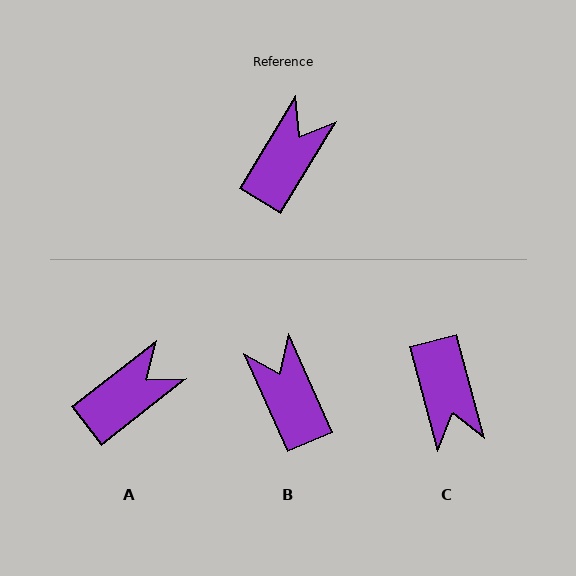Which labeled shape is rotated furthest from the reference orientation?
C, about 134 degrees away.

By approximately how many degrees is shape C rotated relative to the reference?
Approximately 134 degrees clockwise.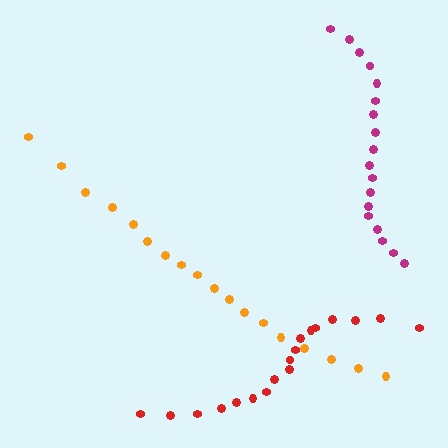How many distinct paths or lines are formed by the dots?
There are 3 distinct paths.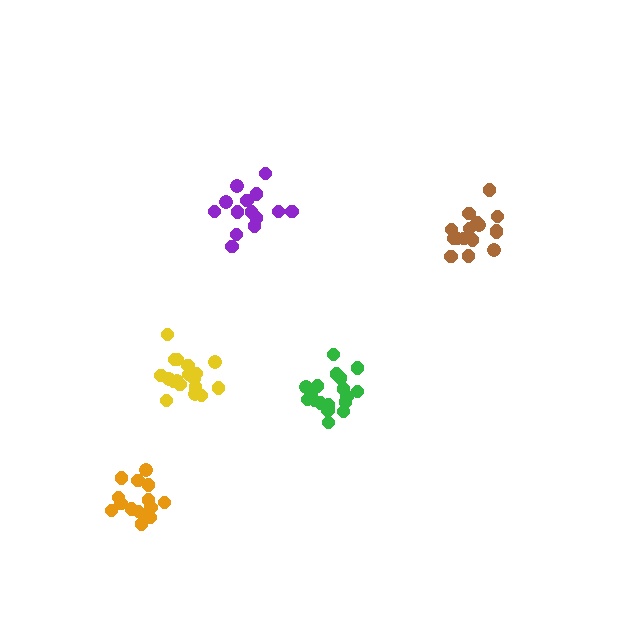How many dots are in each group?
Group 1: 17 dots, Group 2: 18 dots, Group 3: 14 dots, Group 4: 18 dots, Group 5: 15 dots (82 total).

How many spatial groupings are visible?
There are 5 spatial groupings.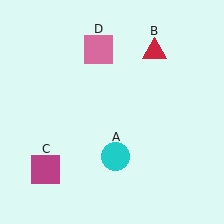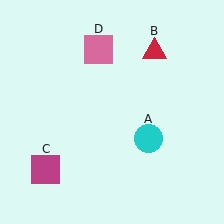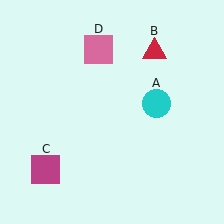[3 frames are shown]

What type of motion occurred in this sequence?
The cyan circle (object A) rotated counterclockwise around the center of the scene.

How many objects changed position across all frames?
1 object changed position: cyan circle (object A).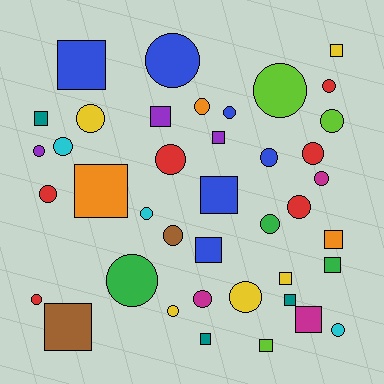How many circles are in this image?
There are 24 circles.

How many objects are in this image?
There are 40 objects.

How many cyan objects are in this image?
There are 3 cyan objects.